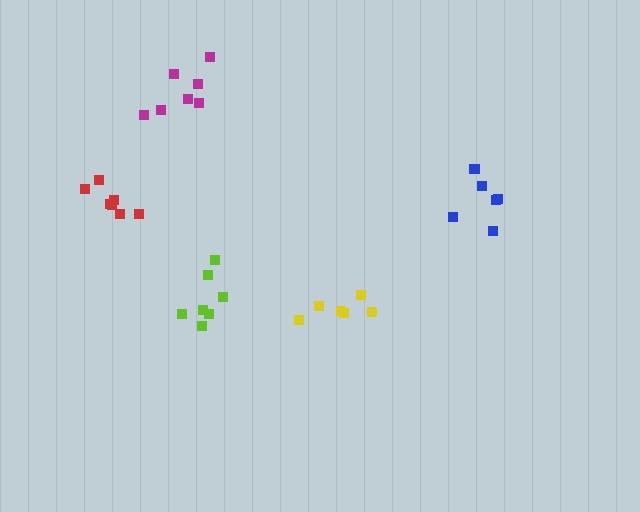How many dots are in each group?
Group 1: 7 dots, Group 2: 6 dots, Group 3: 7 dots, Group 4: 7 dots, Group 5: 6 dots (33 total).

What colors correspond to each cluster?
The clusters are colored: magenta, blue, red, lime, yellow.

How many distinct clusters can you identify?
There are 5 distinct clusters.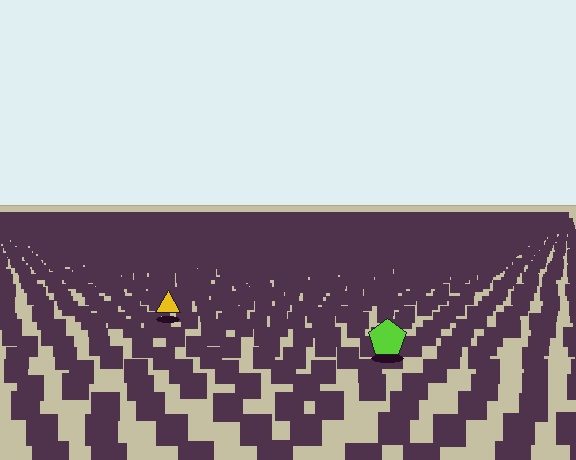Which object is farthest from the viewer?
The yellow triangle is farthest from the viewer. It appears smaller and the ground texture around it is denser.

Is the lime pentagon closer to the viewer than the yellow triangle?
Yes. The lime pentagon is closer — you can tell from the texture gradient: the ground texture is coarser near it.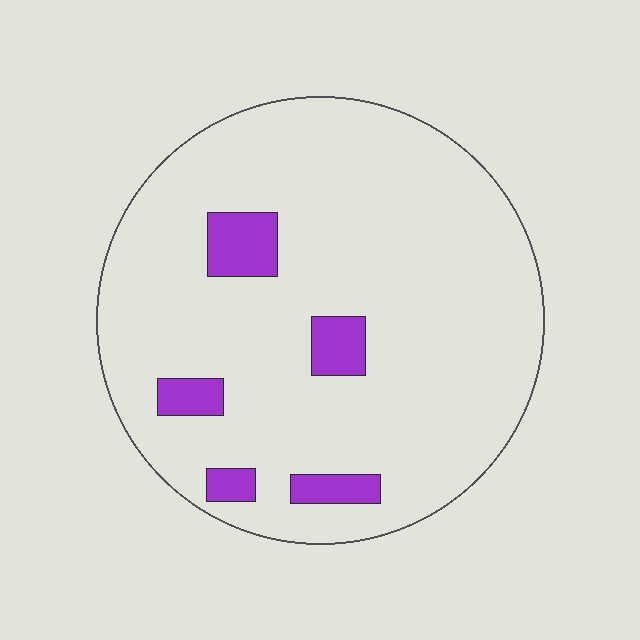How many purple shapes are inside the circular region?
5.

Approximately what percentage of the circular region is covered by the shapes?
Approximately 10%.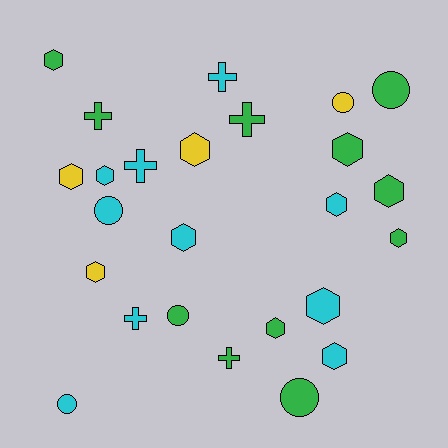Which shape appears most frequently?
Hexagon, with 13 objects.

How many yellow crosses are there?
There are no yellow crosses.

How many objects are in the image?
There are 25 objects.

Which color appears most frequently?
Green, with 11 objects.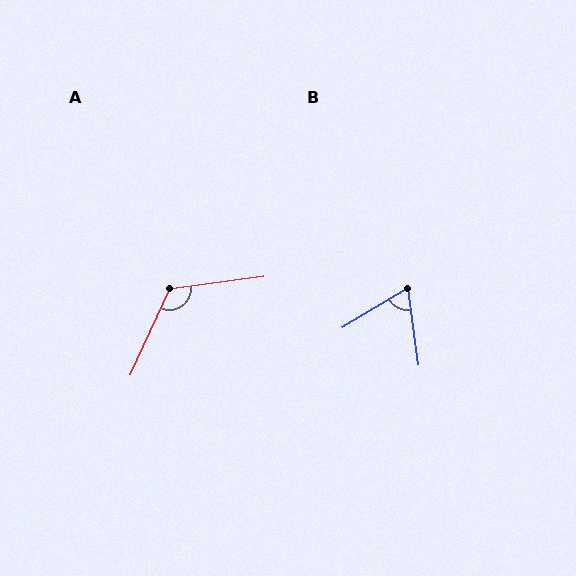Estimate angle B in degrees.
Approximately 67 degrees.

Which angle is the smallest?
B, at approximately 67 degrees.